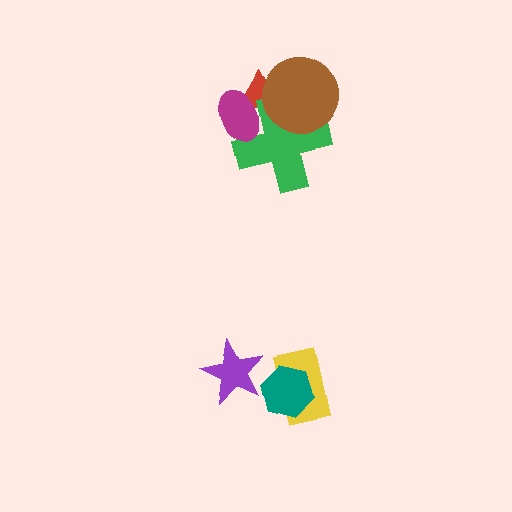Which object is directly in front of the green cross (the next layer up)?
The brown circle is directly in front of the green cross.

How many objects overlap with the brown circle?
2 objects overlap with the brown circle.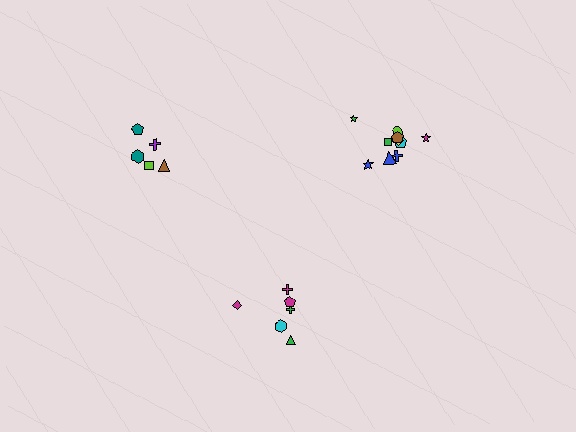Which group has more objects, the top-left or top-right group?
The top-right group.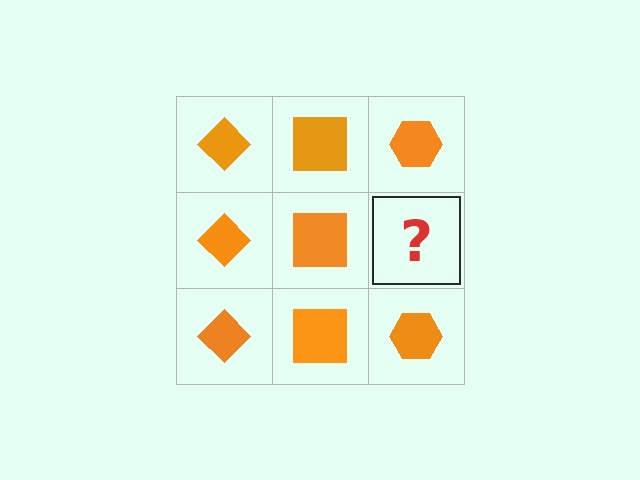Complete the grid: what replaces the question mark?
The question mark should be replaced with an orange hexagon.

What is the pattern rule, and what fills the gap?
The rule is that each column has a consistent shape. The gap should be filled with an orange hexagon.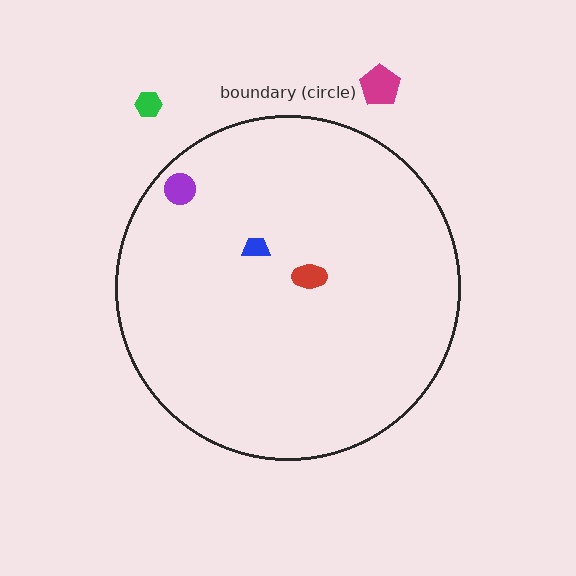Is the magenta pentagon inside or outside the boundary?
Outside.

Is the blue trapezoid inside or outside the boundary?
Inside.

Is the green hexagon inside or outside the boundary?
Outside.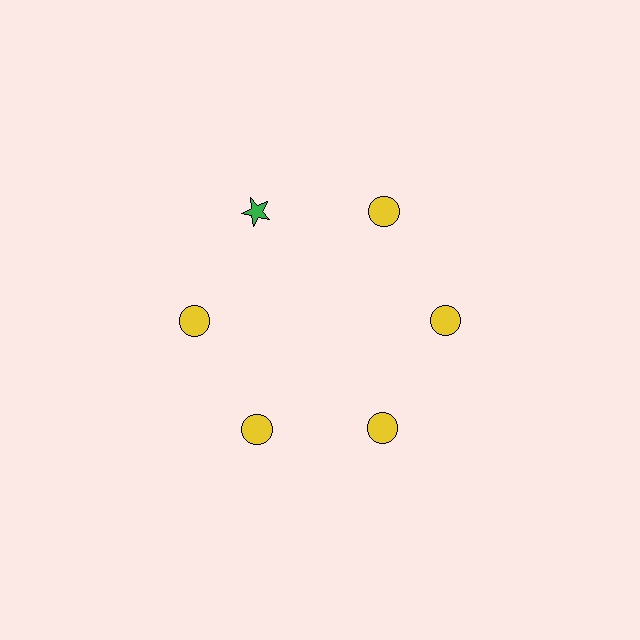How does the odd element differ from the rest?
It differs in both color (green instead of yellow) and shape (star instead of circle).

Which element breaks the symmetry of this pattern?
The green star at roughly the 11 o'clock position breaks the symmetry. All other shapes are yellow circles.